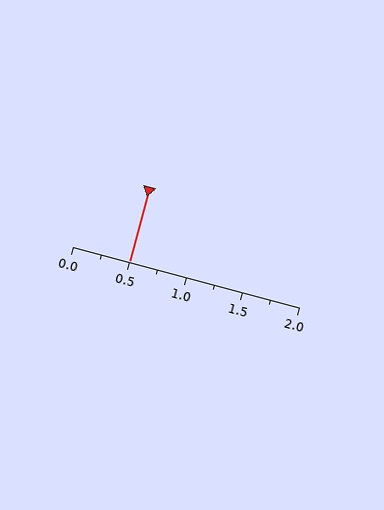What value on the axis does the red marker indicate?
The marker indicates approximately 0.5.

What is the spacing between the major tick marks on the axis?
The major ticks are spaced 0.5 apart.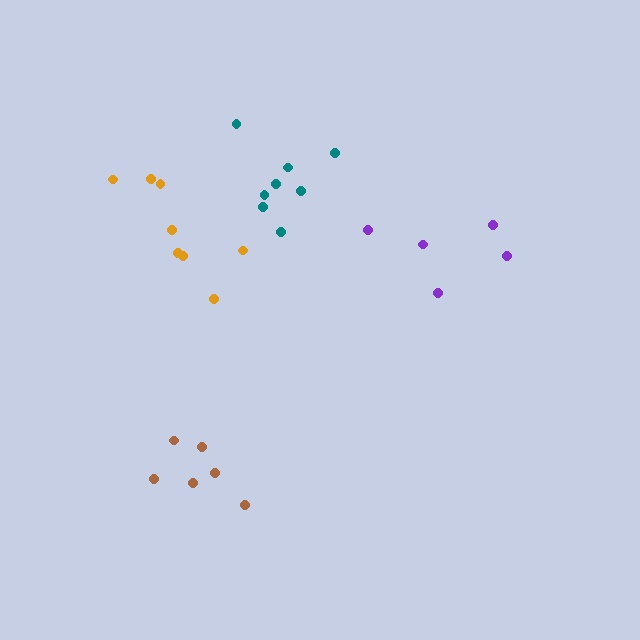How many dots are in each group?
Group 1: 6 dots, Group 2: 5 dots, Group 3: 8 dots, Group 4: 8 dots (27 total).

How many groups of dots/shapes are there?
There are 4 groups.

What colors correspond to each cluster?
The clusters are colored: brown, purple, teal, orange.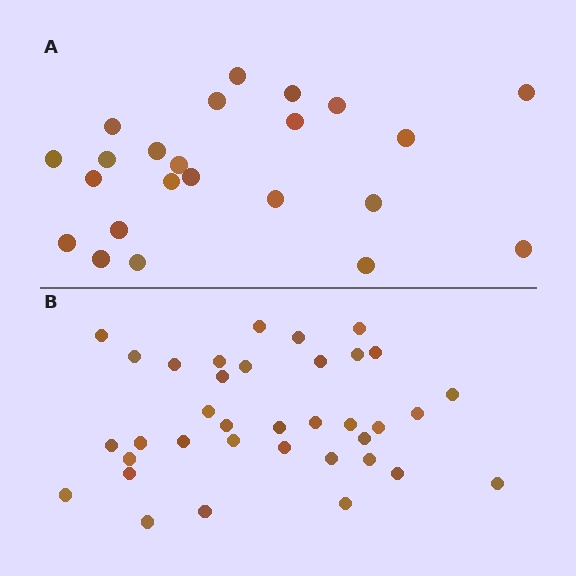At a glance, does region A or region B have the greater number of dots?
Region B (the bottom region) has more dots.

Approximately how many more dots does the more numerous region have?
Region B has approximately 15 more dots than region A.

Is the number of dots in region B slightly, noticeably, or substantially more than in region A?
Region B has substantially more. The ratio is roughly 1.6 to 1.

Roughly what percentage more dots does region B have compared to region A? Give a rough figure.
About 55% more.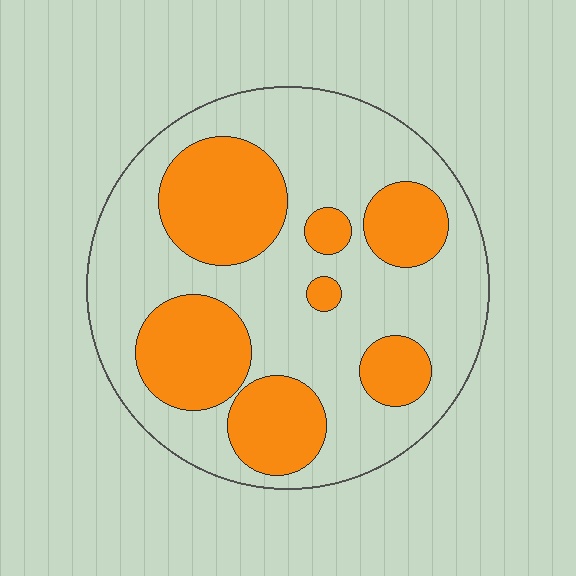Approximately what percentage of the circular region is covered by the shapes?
Approximately 35%.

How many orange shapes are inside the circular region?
7.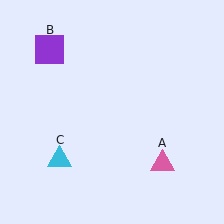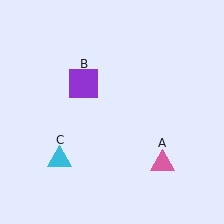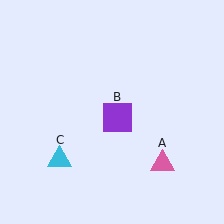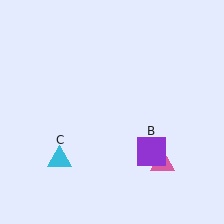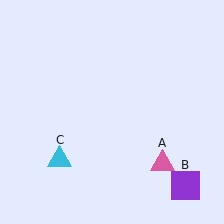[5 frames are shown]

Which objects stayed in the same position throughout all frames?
Pink triangle (object A) and cyan triangle (object C) remained stationary.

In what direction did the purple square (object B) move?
The purple square (object B) moved down and to the right.